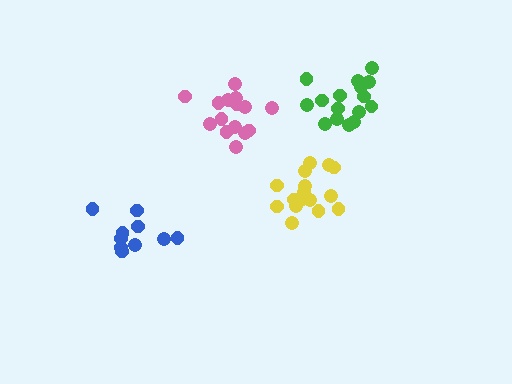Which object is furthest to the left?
The blue cluster is leftmost.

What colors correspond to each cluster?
The clusters are colored: yellow, green, blue, pink.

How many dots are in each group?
Group 1: 16 dots, Group 2: 16 dots, Group 3: 10 dots, Group 4: 15 dots (57 total).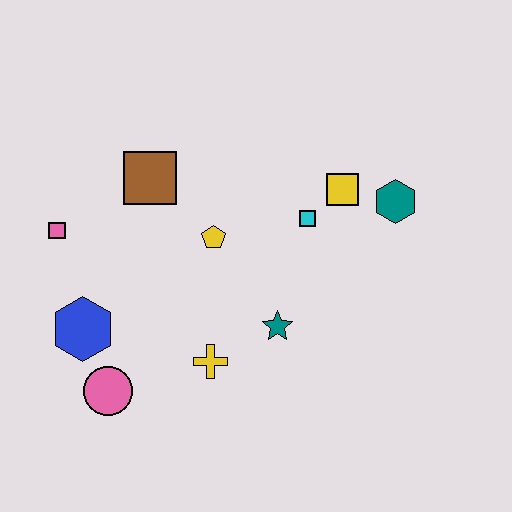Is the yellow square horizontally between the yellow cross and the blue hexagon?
No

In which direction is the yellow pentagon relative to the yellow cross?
The yellow pentagon is above the yellow cross.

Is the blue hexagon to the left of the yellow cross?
Yes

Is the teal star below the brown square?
Yes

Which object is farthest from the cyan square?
The pink circle is farthest from the cyan square.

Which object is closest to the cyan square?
The yellow square is closest to the cyan square.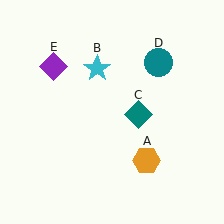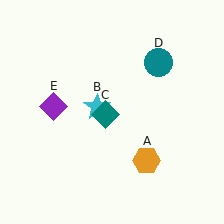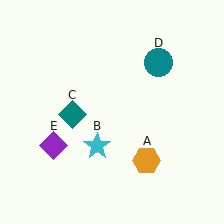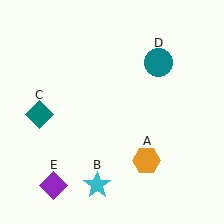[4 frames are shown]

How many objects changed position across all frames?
3 objects changed position: cyan star (object B), teal diamond (object C), purple diamond (object E).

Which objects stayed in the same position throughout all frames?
Orange hexagon (object A) and teal circle (object D) remained stationary.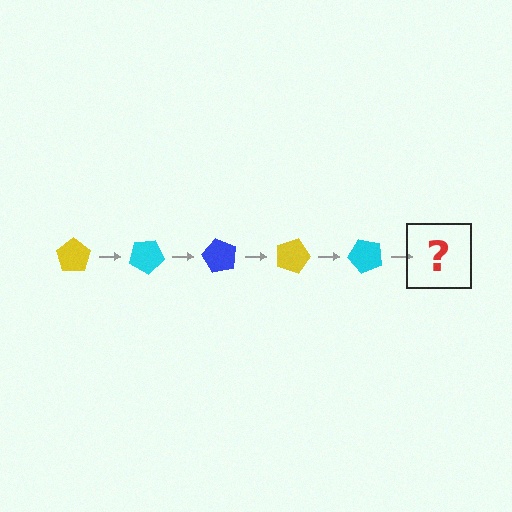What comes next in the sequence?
The next element should be a blue pentagon, rotated 150 degrees from the start.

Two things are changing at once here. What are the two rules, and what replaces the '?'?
The two rules are that it rotates 30 degrees each step and the color cycles through yellow, cyan, and blue. The '?' should be a blue pentagon, rotated 150 degrees from the start.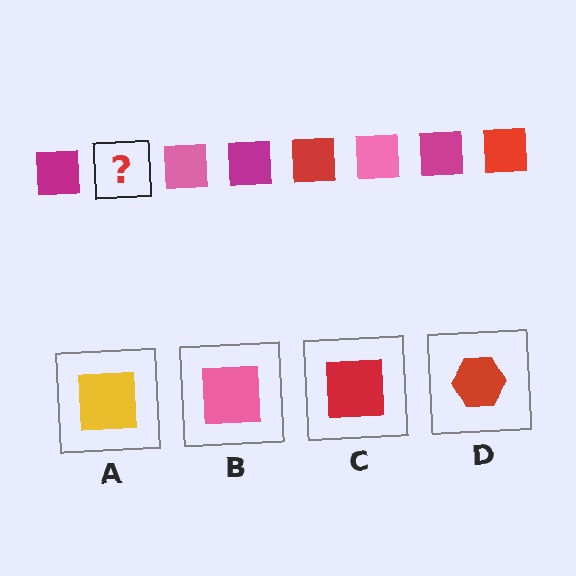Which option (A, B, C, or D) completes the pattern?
C.